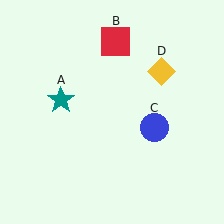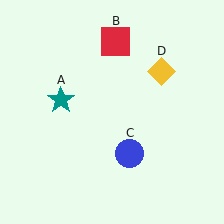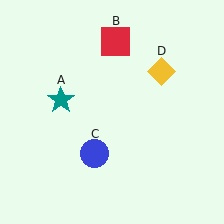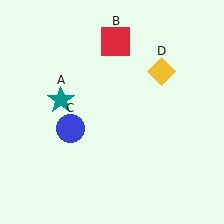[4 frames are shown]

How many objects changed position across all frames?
1 object changed position: blue circle (object C).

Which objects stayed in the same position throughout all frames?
Teal star (object A) and red square (object B) and yellow diamond (object D) remained stationary.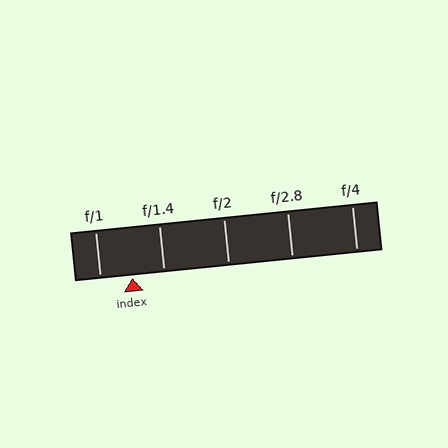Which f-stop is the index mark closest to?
The index mark is closest to f/1.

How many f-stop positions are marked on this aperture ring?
There are 5 f-stop positions marked.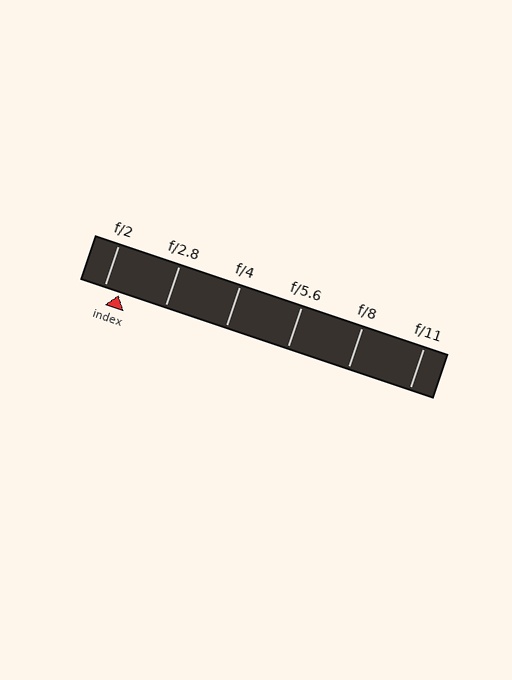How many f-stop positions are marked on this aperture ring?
There are 6 f-stop positions marked.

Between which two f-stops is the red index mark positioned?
The index mark is between f/2 and f/2.8.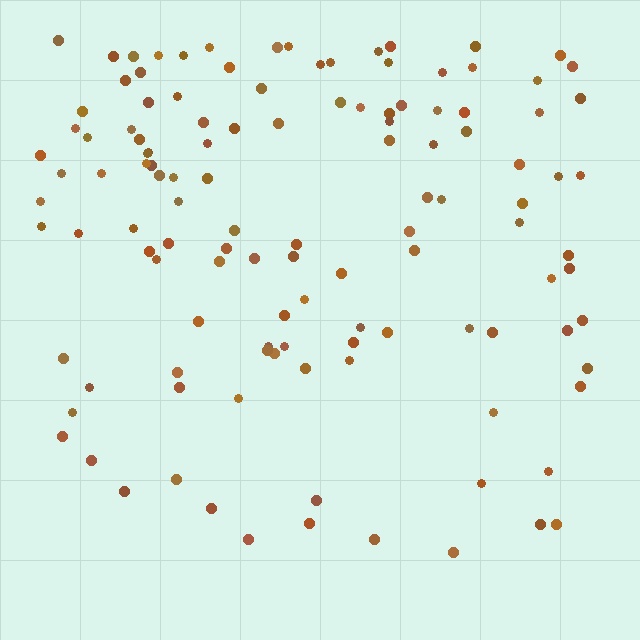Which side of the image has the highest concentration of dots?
The top.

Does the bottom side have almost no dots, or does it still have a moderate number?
Still a moderate number, just noticeably fewer than the top.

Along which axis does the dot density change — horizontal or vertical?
Vertical.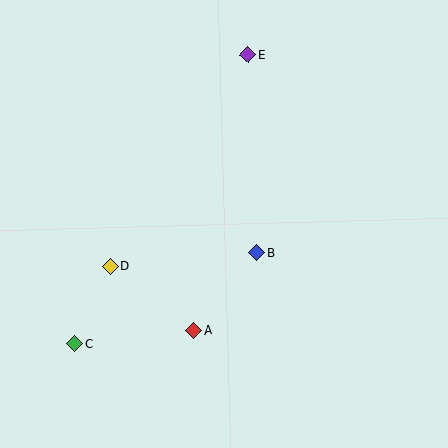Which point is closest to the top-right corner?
Point E is closest to the top-right corner.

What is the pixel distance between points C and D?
The distance between C and D is 85 pixels.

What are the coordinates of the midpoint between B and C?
The midpoint between B and C is at (166, 299).